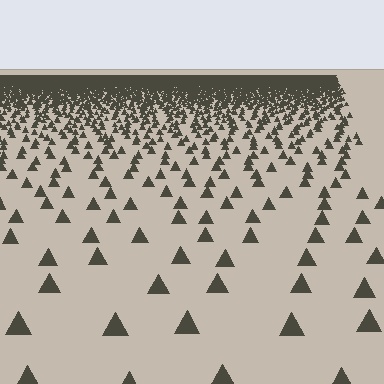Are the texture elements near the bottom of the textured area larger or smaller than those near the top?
Larger. Near the bottom, elements are closer to the viewer and appear at a bigger on-screen size.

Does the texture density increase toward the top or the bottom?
Density increases toward the top.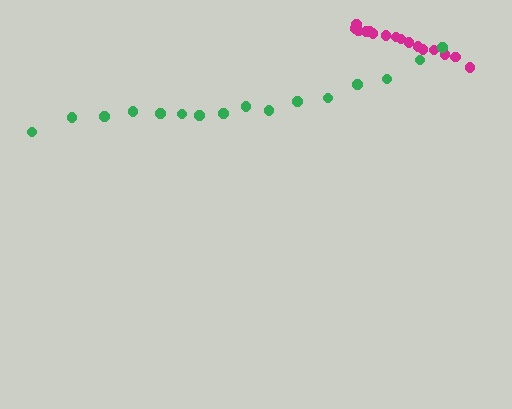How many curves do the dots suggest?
There are 2 distinct paths.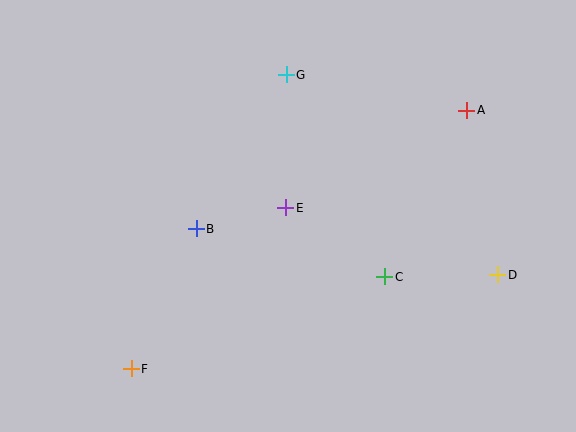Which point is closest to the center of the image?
Point E at (286, 208) is closest to the center.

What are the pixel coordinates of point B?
Point B is at (196, 229).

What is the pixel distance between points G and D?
The distance between G and D is 291 pixels.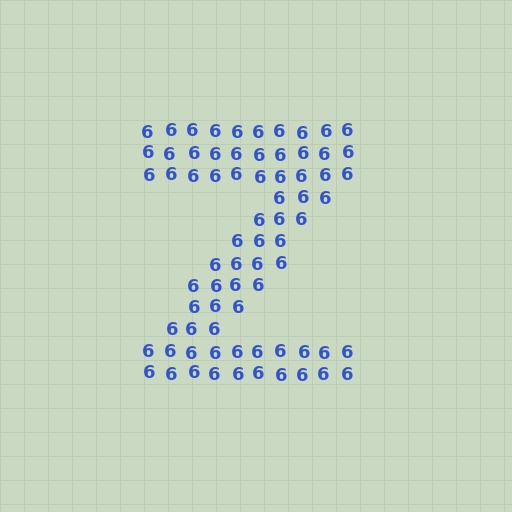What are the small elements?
The small elements are digit 6's.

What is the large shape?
The large shape is the letter Z.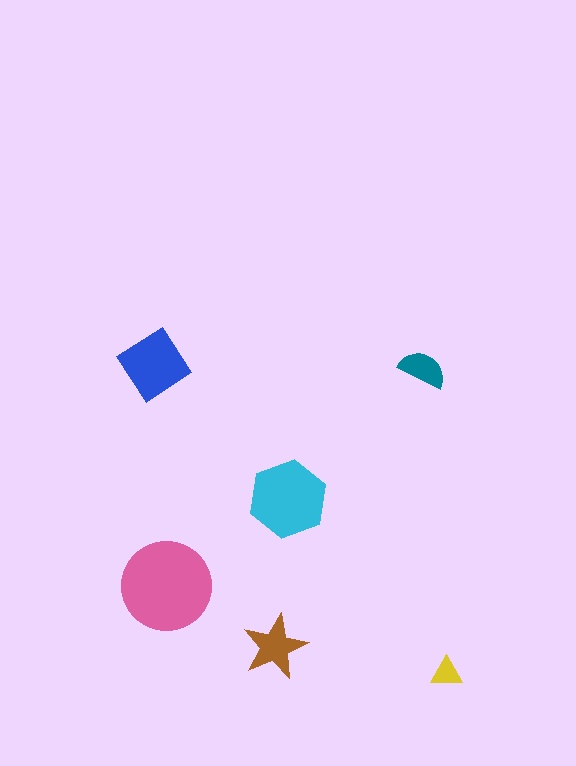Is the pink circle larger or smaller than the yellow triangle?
Larger.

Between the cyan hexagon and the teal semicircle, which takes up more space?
The cyan hexagon.